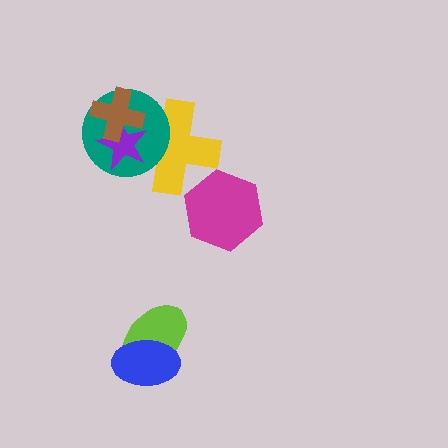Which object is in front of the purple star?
The brown cross is in front of the purple star.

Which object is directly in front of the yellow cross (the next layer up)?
The teal circle is directly in front of the yellow cross.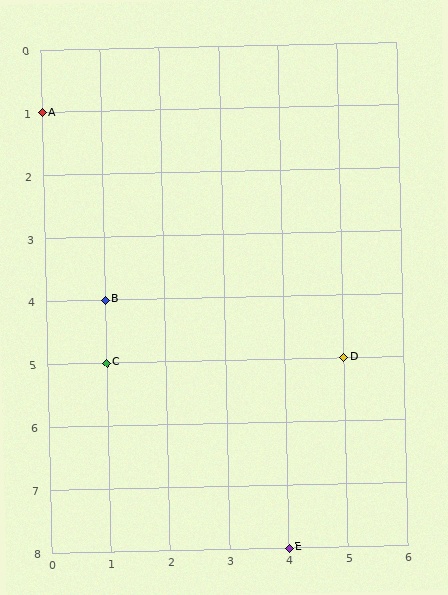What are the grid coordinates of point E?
Point E is at grid coordinates (4, 8).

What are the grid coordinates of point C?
Point C is at grid coordinates (1, 5).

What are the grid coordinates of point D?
Point D is at grid coordinates (5, 5).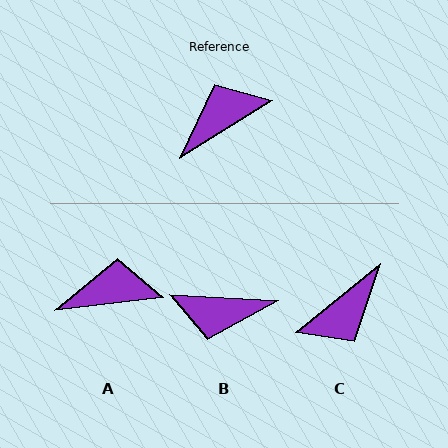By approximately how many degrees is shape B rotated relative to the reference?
Approximately 145 degrees counter-clockwise.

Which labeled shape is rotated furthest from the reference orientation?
C, about 173 degrees away.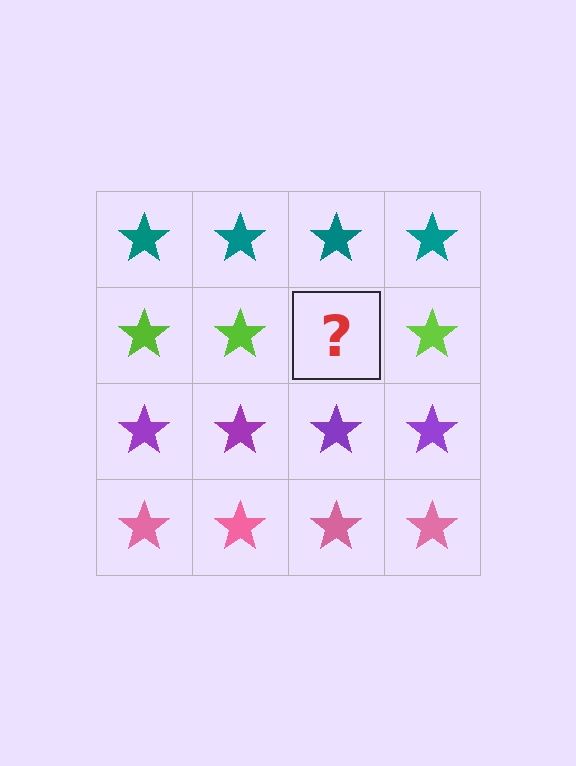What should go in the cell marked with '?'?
The missing cell should contain a lime star.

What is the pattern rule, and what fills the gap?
The rule is that each row has a consistent color. The gap should be filled with a lime star.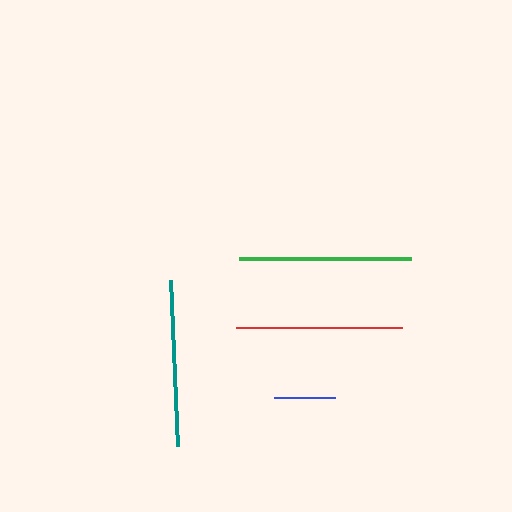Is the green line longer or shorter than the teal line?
The green line is longer than the teal line.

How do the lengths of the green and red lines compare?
The green and red lines are approximately the same length.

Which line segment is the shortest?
The blue line is the shortest at approximately 61 pixels.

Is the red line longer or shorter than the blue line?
The red line is longer than the blue line.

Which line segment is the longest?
The green line is the longest at approximately 172 pixels.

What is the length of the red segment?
The red segment is approximately 166 pixels long.